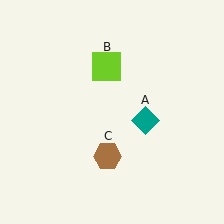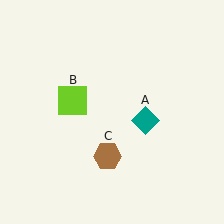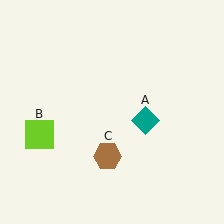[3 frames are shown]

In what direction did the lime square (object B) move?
The lime square (object B) moved down and to the left.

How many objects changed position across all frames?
1 object changed position: lime square (object B).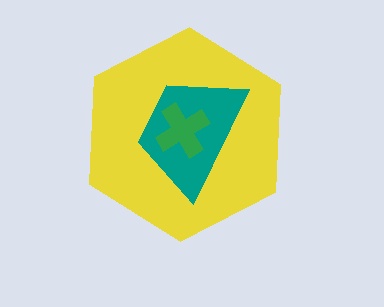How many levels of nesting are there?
3.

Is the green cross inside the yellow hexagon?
Yes.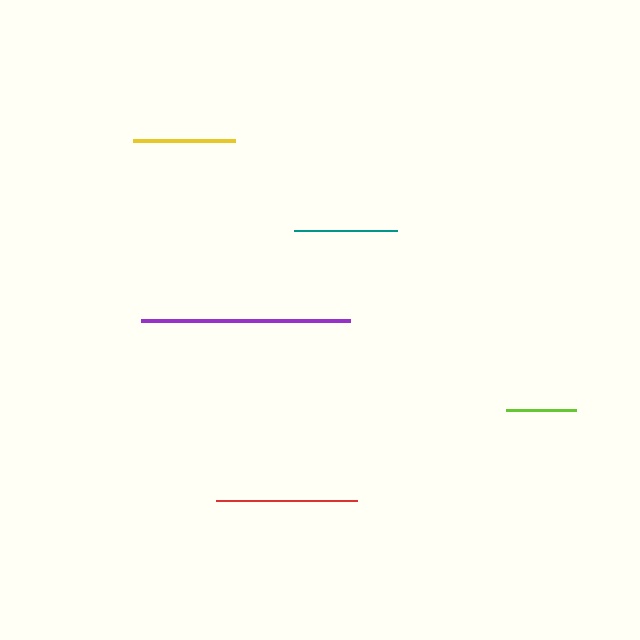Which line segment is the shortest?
The lime line is the shortest at approximately 70 pixels.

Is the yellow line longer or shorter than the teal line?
The teal line is longer than the yellow line.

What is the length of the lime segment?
The lime segment is approximately 70 pixels long.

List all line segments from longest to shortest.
From longest to shortest: purple, red, teal, yellow, lime.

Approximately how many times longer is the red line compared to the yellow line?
The red line is approximately 1.4 times the length of the yellow line.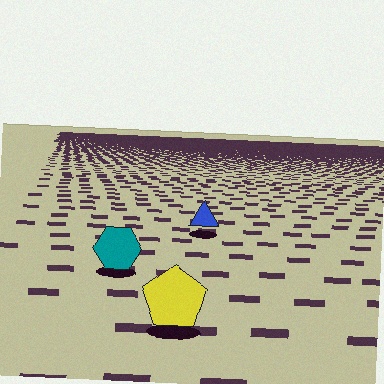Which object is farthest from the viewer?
The blue triangle is farthest from the viewer. It appears smaller and the ground texture around it is denser.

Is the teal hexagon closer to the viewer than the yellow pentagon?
No. The yellow pentagon is closer — you can tell from the texture gradient: the ground texture is coarser near it.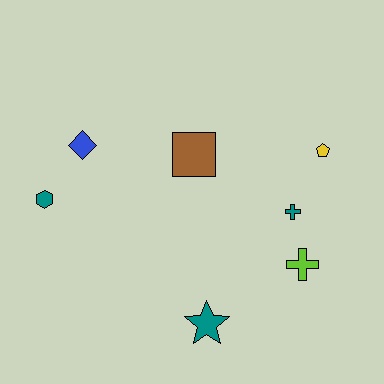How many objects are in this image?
There are 7 objects.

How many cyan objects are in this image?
There are no cyan objects.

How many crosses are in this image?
There are 2 crosses.